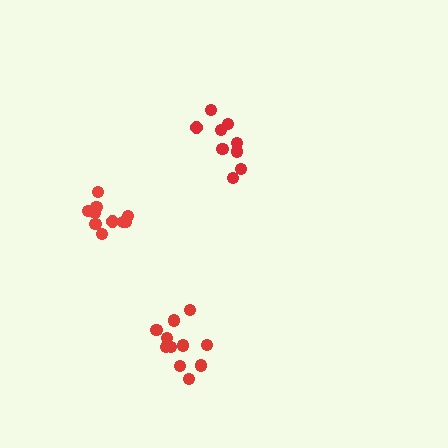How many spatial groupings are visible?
There are 3 spatial groupings.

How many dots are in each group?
Group 1: 11 dots, Group 2: 9 dots, Group 3: 10 dots (30 total).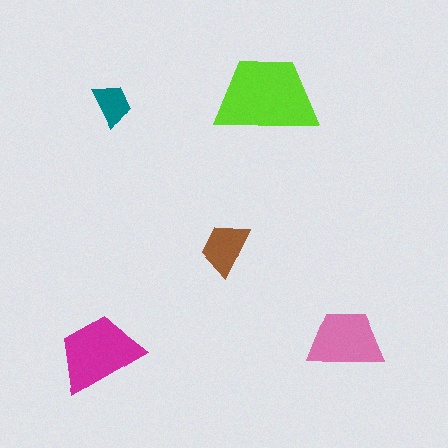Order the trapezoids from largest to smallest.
the lime one, the magenta one, the pink one, the brown one, the teal one.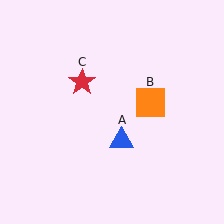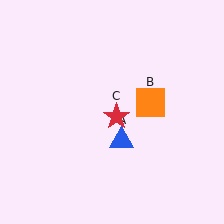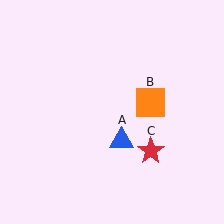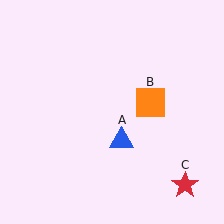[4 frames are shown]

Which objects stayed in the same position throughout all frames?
Blue triangle (object A) and orange square (object B) remained stationary.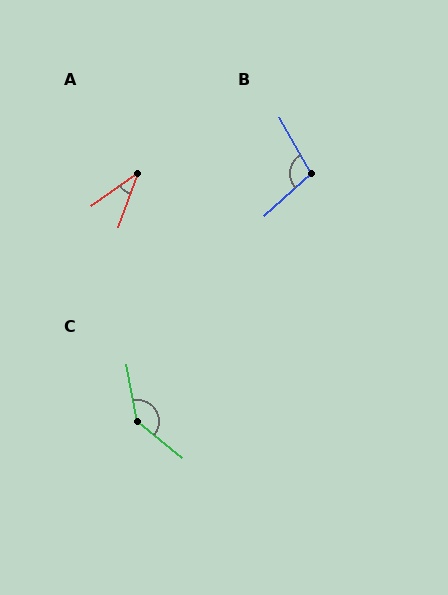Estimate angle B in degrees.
Approximately 102 degrees.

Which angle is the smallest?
A, at approximately 35 degrees.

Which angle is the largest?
C, at approximately 139 degrees.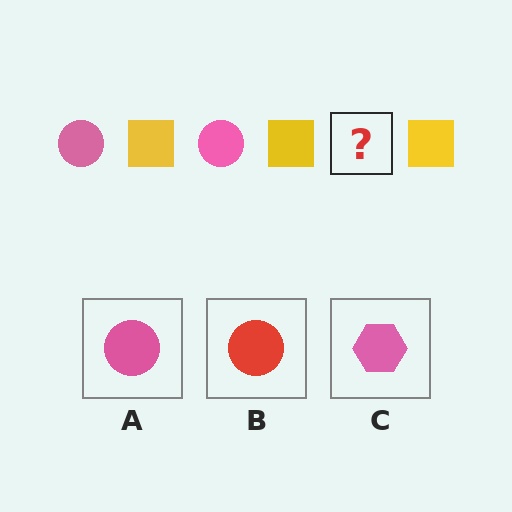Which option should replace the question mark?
Option A.